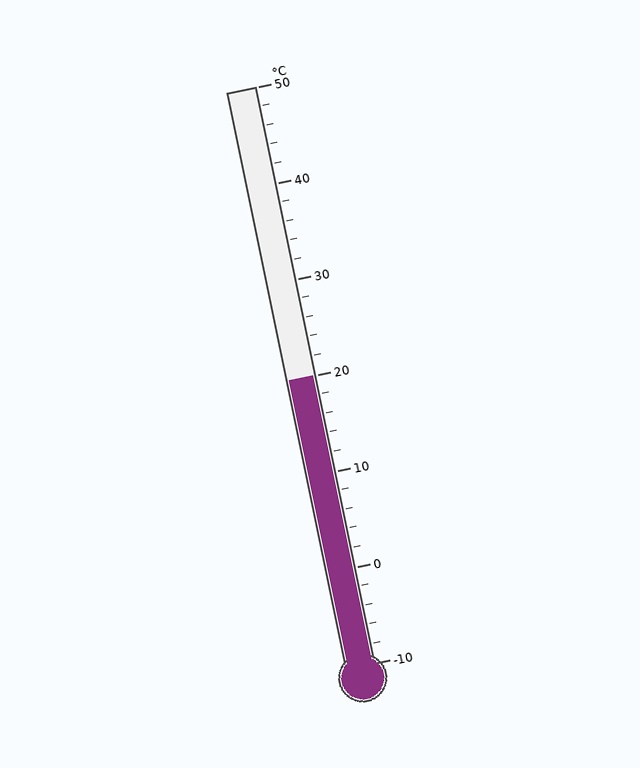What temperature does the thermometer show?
The thermometer shows approximately 20°C.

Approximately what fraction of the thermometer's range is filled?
The thermometer is filled to approximately 50% of its range.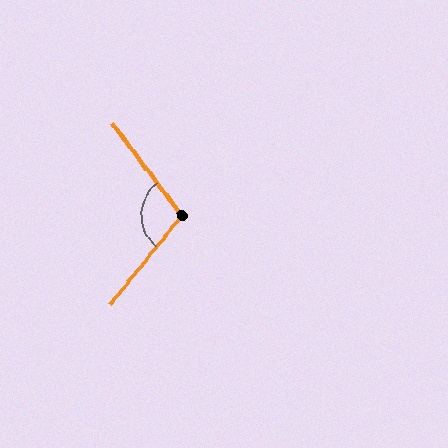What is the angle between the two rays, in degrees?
Approximately 104 degrees.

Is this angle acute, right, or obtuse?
It is obtuse.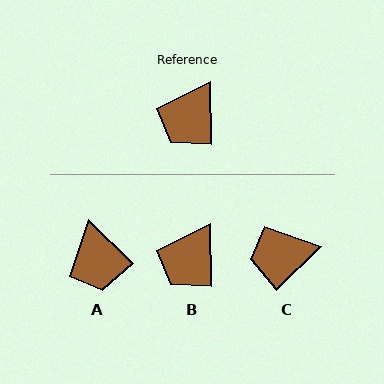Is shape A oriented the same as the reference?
No, it is off by about 45 degrees.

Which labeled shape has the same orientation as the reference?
B.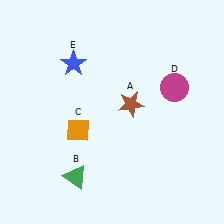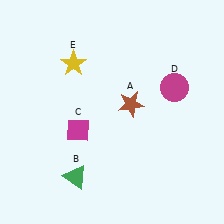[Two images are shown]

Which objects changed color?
C changed from orange to magenta. E changed from blue to yellow.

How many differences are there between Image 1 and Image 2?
There are 2 differences between the two images.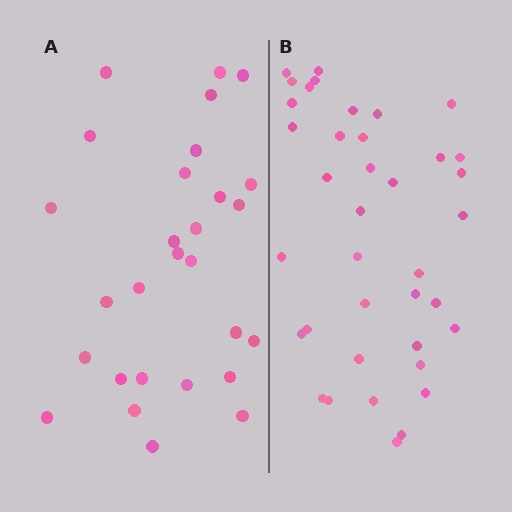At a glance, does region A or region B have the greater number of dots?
Region B (the right region) has more dots.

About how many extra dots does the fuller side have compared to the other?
Region B has roughly 10 or so more dots than region A.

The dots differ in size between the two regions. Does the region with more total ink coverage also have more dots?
No. Region A has more total ink coverage because its dots are larger, but region B actually contains more individual dots. Total area can be misleading — the number of items is what matters here.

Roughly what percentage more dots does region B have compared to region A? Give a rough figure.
About 35% more.